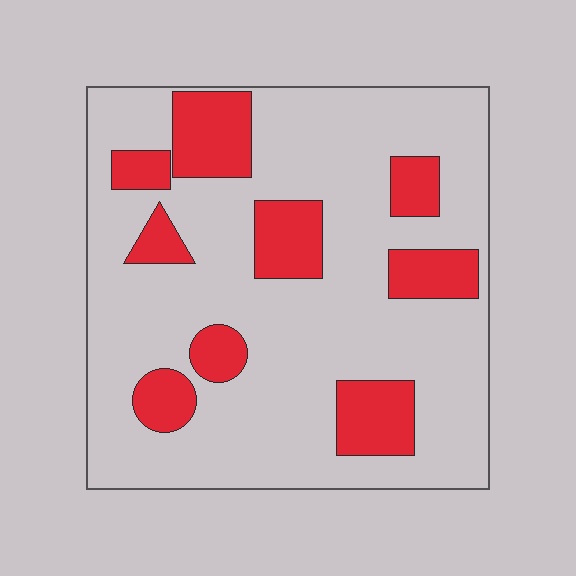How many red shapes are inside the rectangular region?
9.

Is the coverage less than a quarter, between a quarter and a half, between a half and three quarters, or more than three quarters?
Less than a quarter.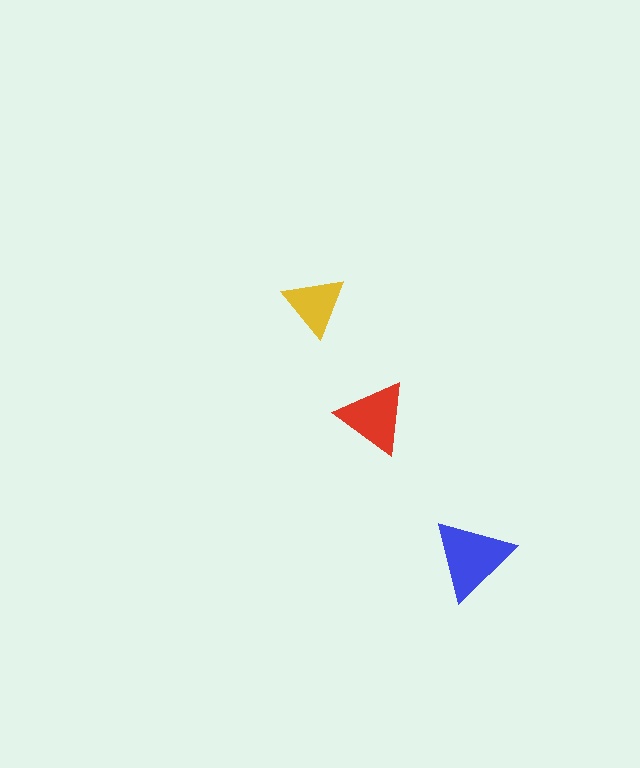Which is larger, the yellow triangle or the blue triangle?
The blue one.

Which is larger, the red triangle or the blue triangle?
The blue one.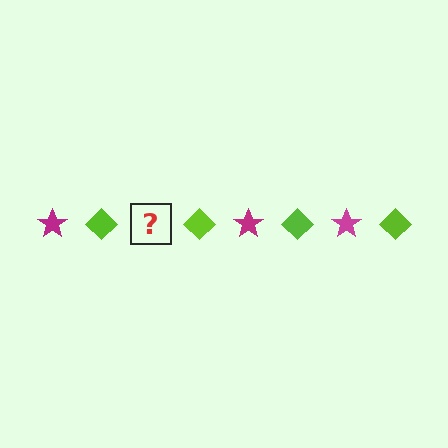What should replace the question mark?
The question mark should be replaced with a magenta star.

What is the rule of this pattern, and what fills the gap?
The rule is that the pattern alternates between magenta star and lime diamond. The gap should be filled with a magenta star.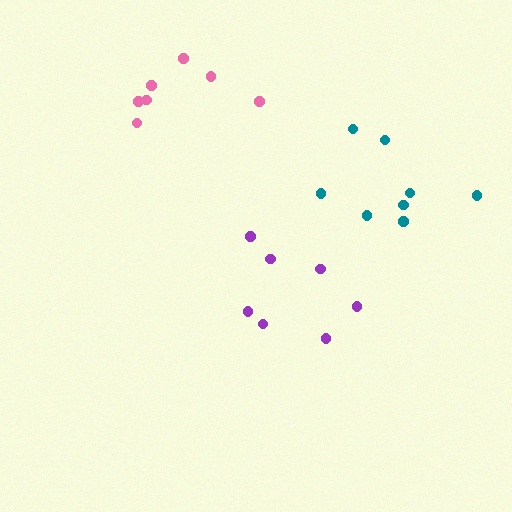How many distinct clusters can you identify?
There are 3 distinct clusters.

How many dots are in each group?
Group 1: 7 dots, Group 2: 7 dots, Group 3: 8 dots (22 total).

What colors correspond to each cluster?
The clusters are colored: pink, purple, teal.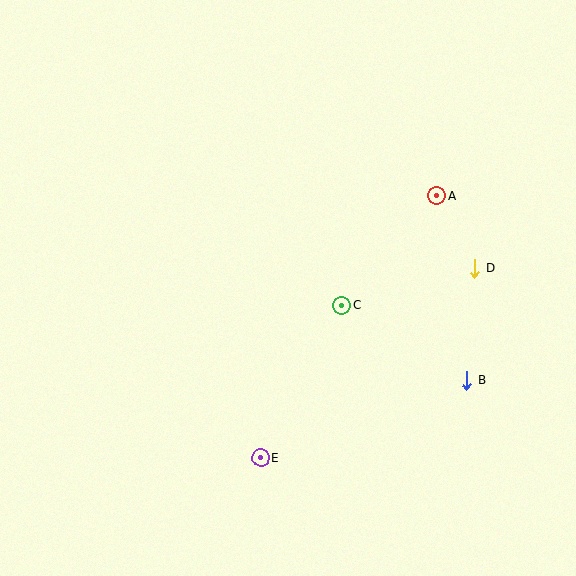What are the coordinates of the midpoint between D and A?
The midpoint between D and A is at (456, 232).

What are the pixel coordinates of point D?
Point D is at (475, 269).